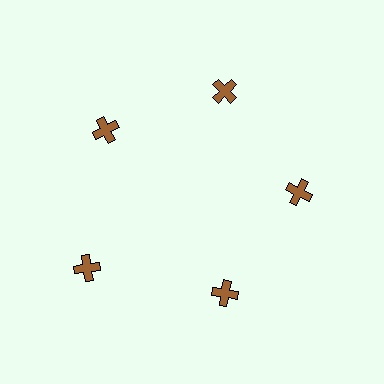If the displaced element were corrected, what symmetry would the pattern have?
It would have 5-fold rotational symmetry — the pattern would map onto itself every 72 degrees.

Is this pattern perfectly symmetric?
No. The 5 brown crosses are arranged in a ring, but one element near the 8 o'clock position is pushed outward from the center, breaking the 5-fold rotational symmetry.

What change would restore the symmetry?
The symmetry would be restored by moving it inward, back onto the ring so that all 5 crosses sit at equal angles and equal distance from the center.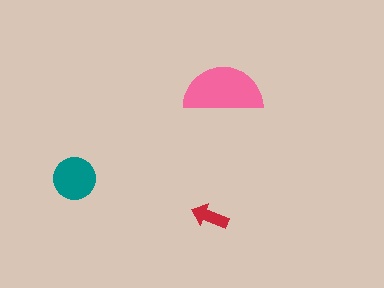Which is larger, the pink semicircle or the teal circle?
The pink semicircle.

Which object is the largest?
The pink semicircle.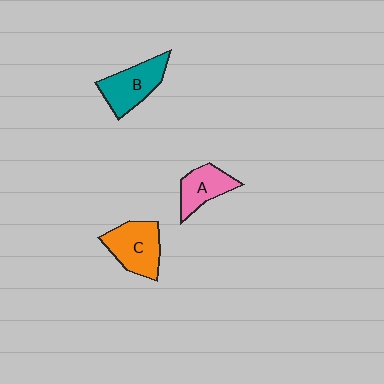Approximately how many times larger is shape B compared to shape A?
Approximately 1.3 times.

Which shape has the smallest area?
Shape A (pink).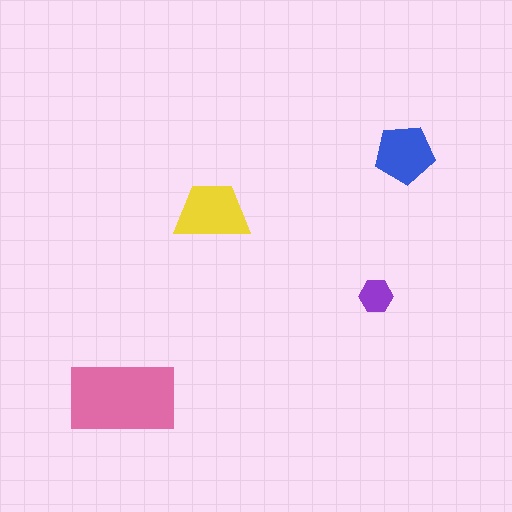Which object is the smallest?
The purple hexagon.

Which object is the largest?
The pink rectangle.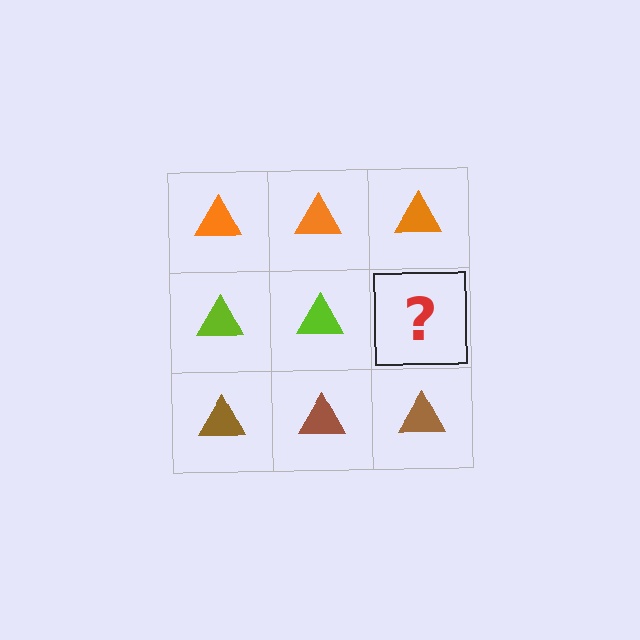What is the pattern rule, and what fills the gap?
The rule is that each row has a consistent color. The gap should be filled with a lime triangle.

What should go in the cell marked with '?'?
The missing cell should contain a lime triangle.